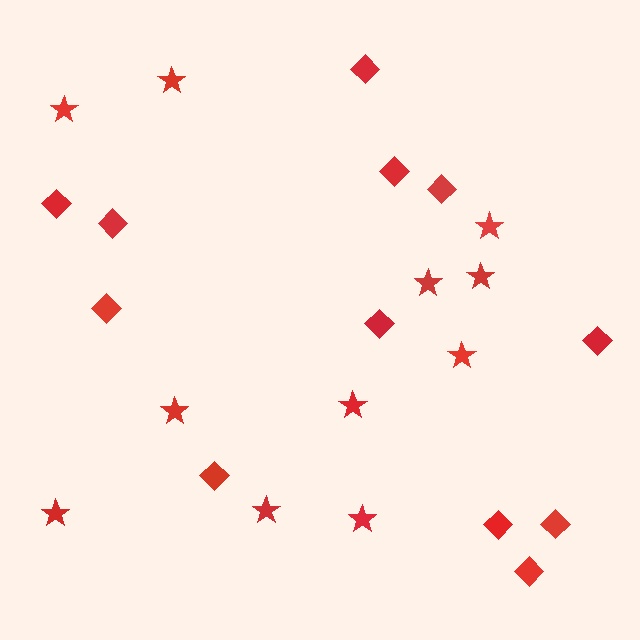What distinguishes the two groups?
There are 2 groups: one group of stars (11) and one group of diamonds (12).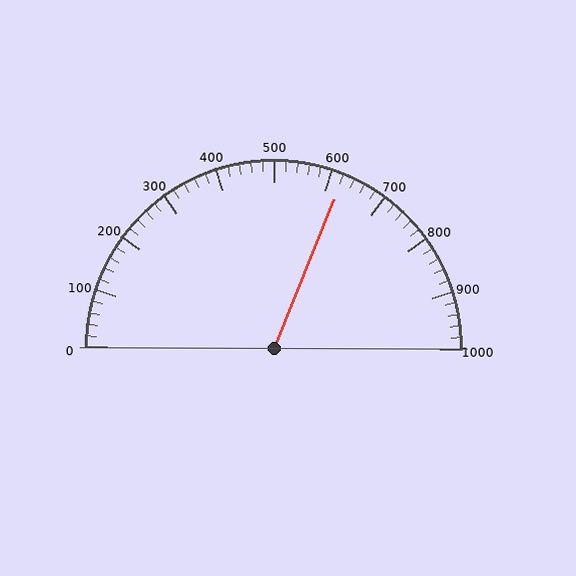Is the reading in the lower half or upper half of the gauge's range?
The reading is in the upper half of the range (0 to 1000).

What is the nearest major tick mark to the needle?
The nearest major tick mark is 600.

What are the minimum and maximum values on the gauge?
The gauge ranges from 0 to 1000.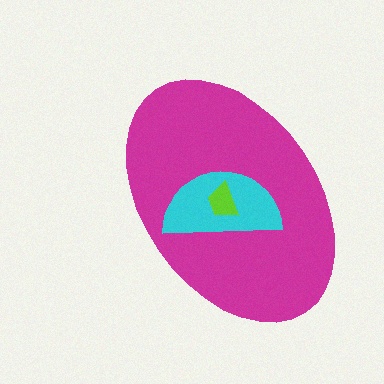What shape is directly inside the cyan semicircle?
The lime trapezoid.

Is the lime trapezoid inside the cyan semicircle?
Yes.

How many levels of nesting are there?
3.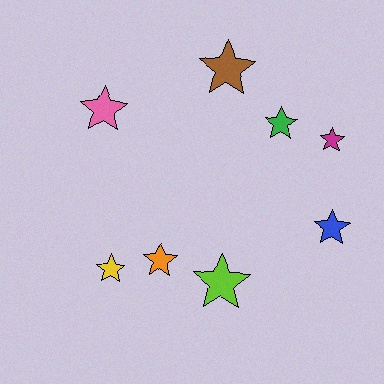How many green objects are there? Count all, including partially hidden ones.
There is 1 green object.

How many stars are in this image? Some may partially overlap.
There are 8 stars.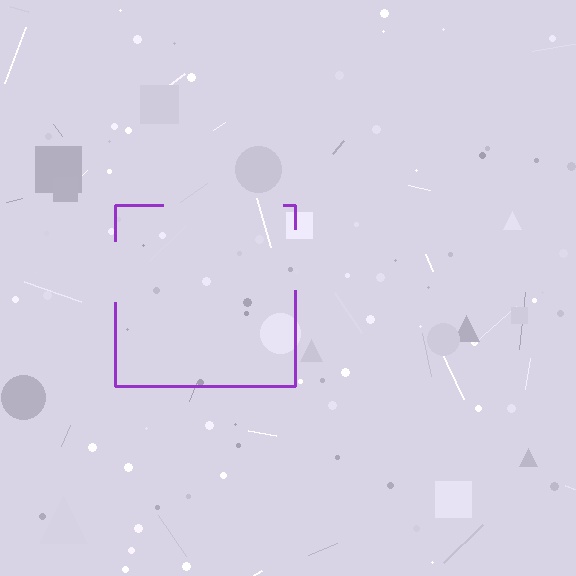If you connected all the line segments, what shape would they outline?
They would outline a square.